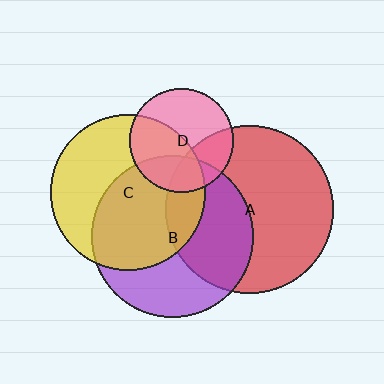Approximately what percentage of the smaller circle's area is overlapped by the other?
Approximately 40%.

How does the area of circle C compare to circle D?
Approximately 2.2 times.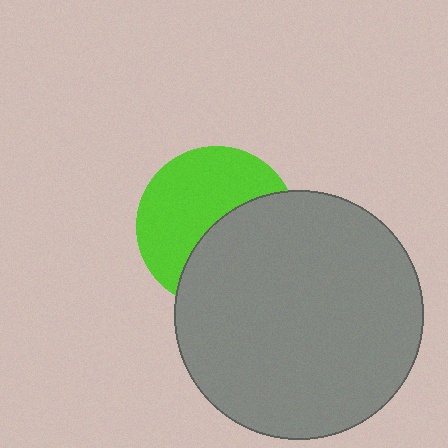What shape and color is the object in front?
The object in front is a gray circle.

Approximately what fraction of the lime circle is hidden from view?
Roughly 46% of the lime circle is hidden behind the gray circle.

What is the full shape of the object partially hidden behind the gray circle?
The partially hidden object is a lime circle.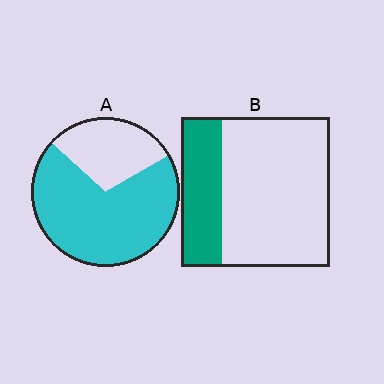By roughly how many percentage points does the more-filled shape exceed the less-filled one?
By roughly 45 percentage points (A over B).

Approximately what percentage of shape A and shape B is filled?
A is approximately 70% and B is approximately 30%.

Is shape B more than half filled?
No.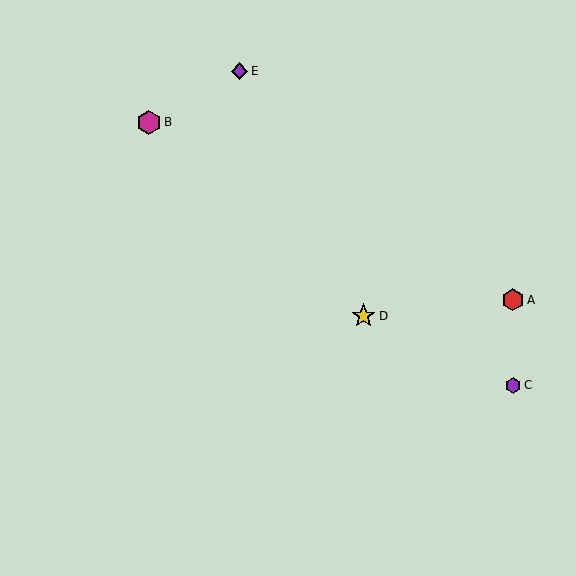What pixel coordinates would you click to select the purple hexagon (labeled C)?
Click at (513, 385) to select the purple hexagon C.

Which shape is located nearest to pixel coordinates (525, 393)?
The purple hexagon (labeled C) at (513, 385) is nearest to that location.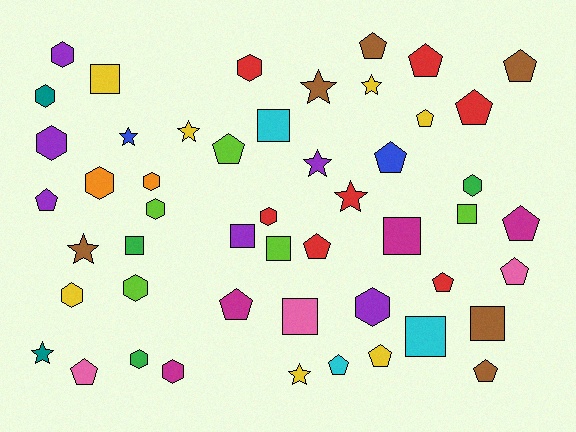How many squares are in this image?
There are 10 squares.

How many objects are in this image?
There are 50 objects.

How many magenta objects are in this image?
There are 4 magenta objects.